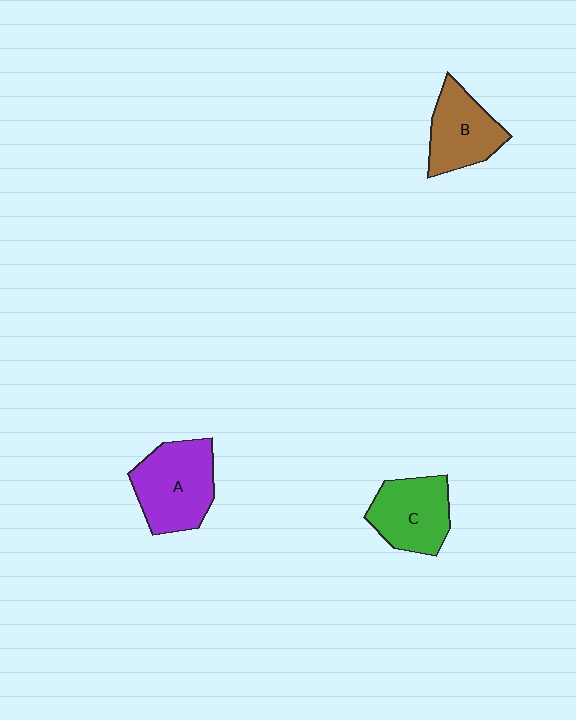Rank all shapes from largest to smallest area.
From largest to smallest: A (purple), C (green), B (brown).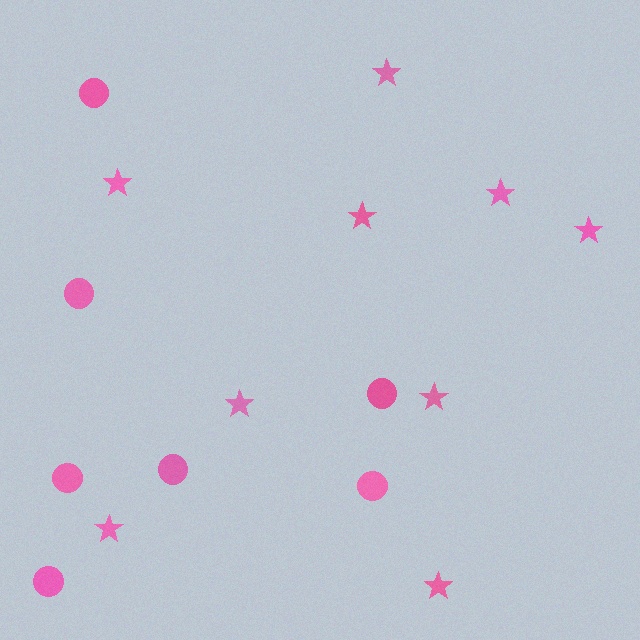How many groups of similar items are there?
There are 2 groups: one group of circles (7) and one group of stars (9).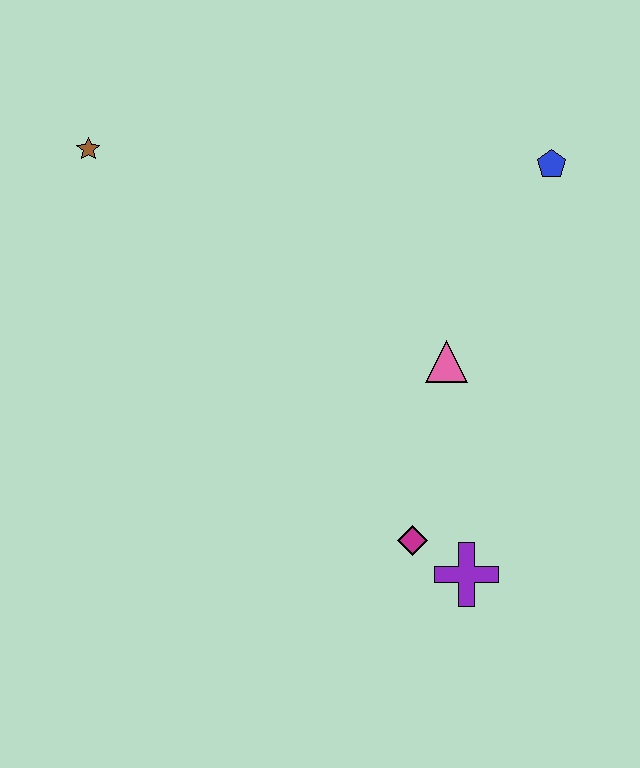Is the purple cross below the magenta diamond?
Yes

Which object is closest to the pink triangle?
The magenta diamond is closest to the pink triangle.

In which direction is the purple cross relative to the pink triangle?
The purple cross is below the pink triangle.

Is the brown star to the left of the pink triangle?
Yes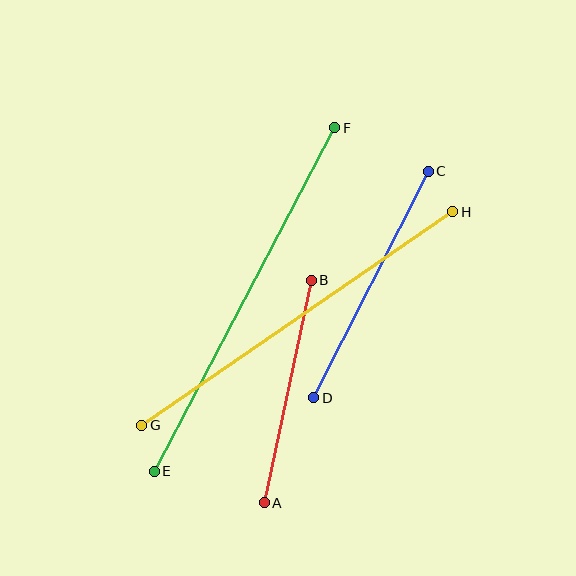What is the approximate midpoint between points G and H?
The midpoint is at approximately (297, 318) pixels.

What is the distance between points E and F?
The distance is approximately 388 pixels.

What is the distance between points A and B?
The distance is approximately 228 pixels.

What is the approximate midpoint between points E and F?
The midpoint is at approximately (245, 299) pixels.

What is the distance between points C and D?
The distance is approximately 254 pixels.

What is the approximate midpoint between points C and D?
The midpoint is at approximately (371, 284) pixels.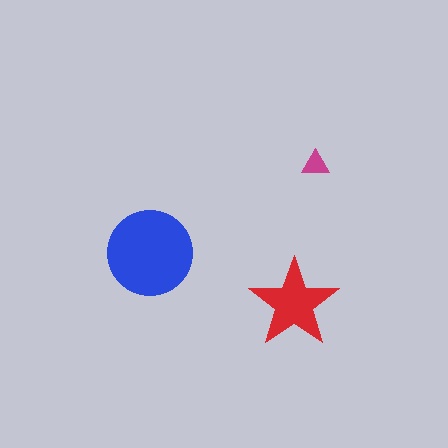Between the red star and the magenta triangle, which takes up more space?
The red star.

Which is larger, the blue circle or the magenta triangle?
The blue circle.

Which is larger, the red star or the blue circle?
The blue circle.